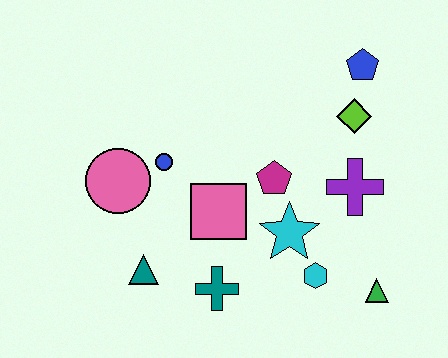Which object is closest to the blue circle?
The pink circle is closest to the blue circle.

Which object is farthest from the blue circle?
The green triangle is farthest from the blue circle.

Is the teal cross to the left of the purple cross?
Yes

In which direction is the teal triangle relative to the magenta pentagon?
The teal triangle is to the left of the magenta pentagon.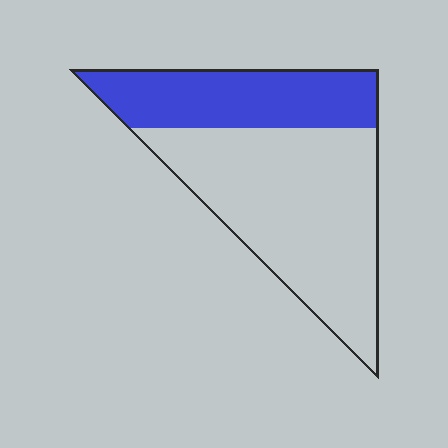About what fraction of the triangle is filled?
About one third (1/3).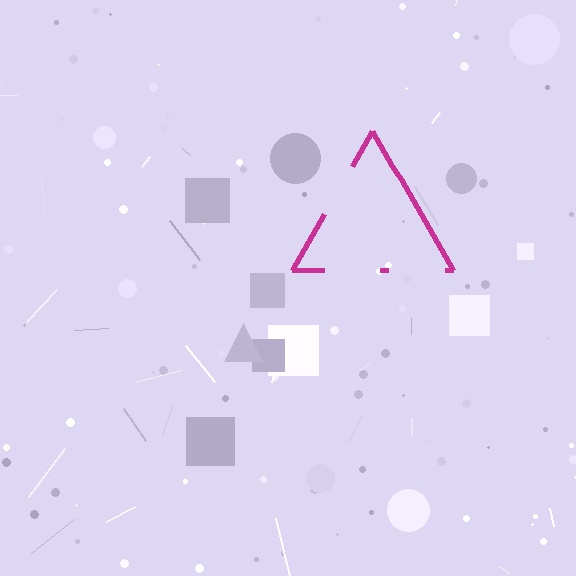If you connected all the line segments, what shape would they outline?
They would outline a triangle.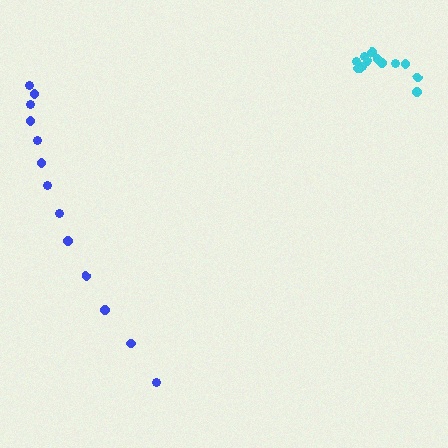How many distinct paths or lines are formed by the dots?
There are 2 distinct paths.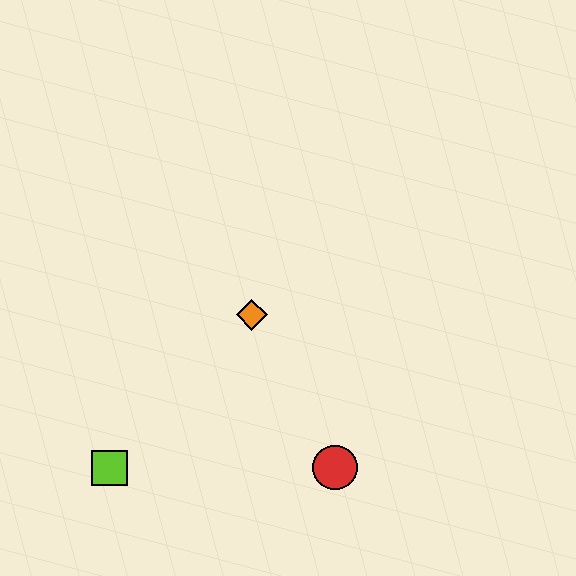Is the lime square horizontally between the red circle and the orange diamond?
No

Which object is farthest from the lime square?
The red circle is farthest from the lime square.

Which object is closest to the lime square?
The orange diamond is closest to the lime square.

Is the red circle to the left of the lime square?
No